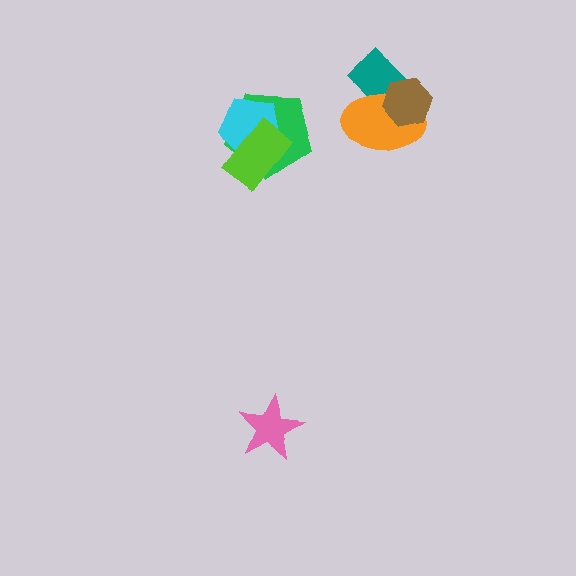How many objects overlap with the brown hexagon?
2 objects overlap with the brown hexagon.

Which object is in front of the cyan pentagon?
The lime rectangle is in front of the cyan pentagon.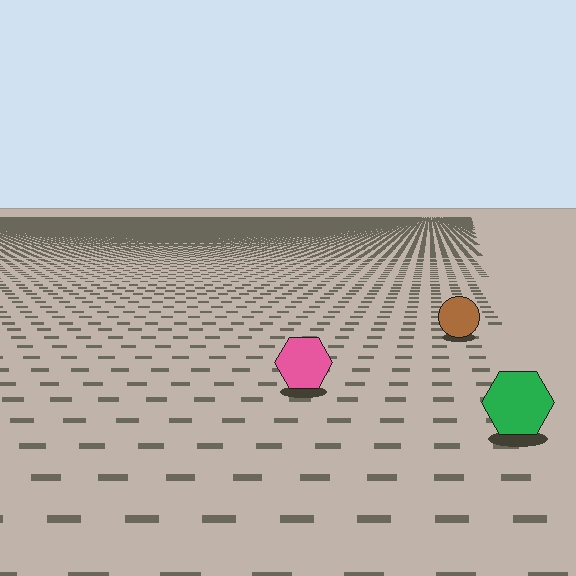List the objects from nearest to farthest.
From nearest to farthest: the green hexagon, the pink hexagon, the brown circle.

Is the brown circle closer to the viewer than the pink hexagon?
No. The pink hexagon is closer — you can tell from the texture gradient: the ground texture is coarser near it.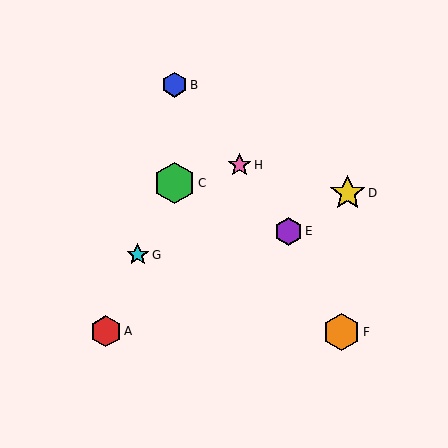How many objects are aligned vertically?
2 objects (B, C) are aligned vertically.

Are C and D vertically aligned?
No, C is at x≈174 and D is at x≈348.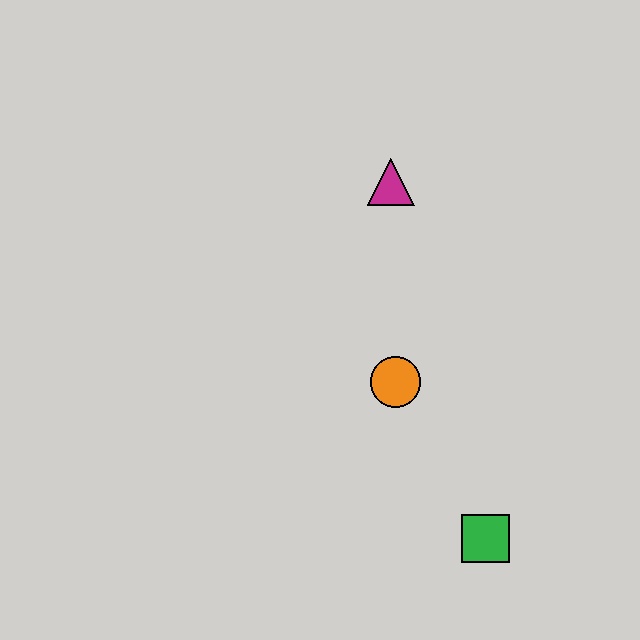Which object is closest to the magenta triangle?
The orange circle is closest to the magenta triangle.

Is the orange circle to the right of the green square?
No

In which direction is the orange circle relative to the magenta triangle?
The orange circle is below the magenta triangle.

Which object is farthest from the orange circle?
The magenta triangle is farthest from the orange circle.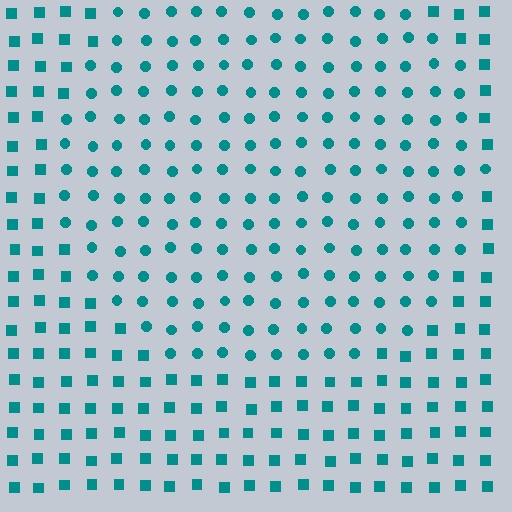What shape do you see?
I see a circle.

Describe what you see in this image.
The image is filled with small teal elements arranged in a uniform grid. A circle-shaped region contains circles, while the surrounding area contains squares. The boundary is defined purely by the change in element shape.